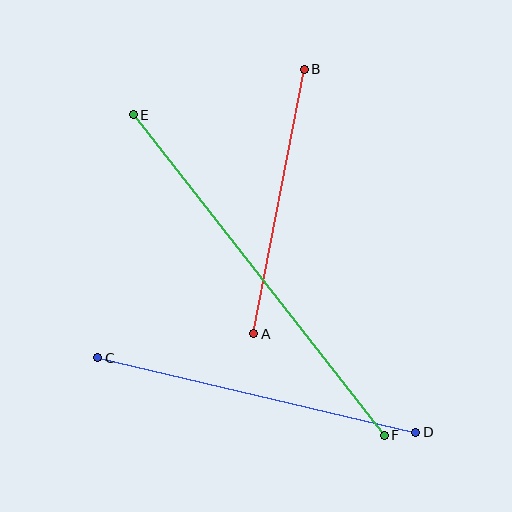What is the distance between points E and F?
The distance is approximately 407 pixels.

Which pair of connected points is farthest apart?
Points E and F are farthest apart.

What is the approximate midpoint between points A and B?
The midpoint is at approximately (279, 202) pixels.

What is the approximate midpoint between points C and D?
The midpoint is at approximately (257, 395) pixels.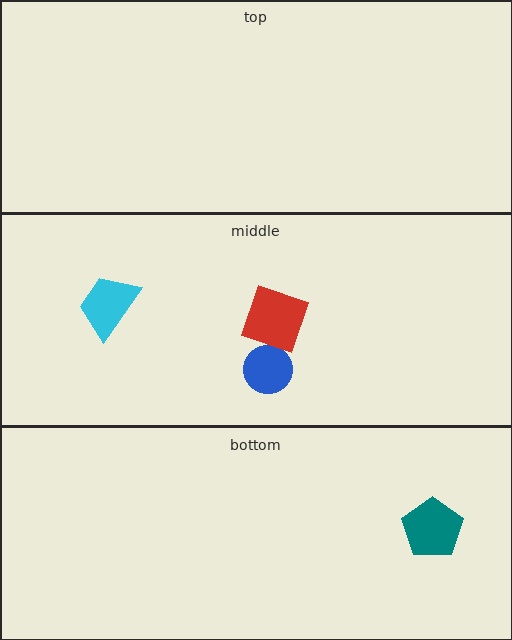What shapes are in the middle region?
The blue circle, the cyan trapezoid, the red diamond.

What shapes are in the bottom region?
The teal pentagon.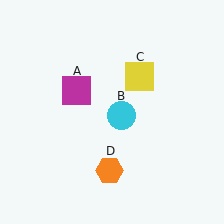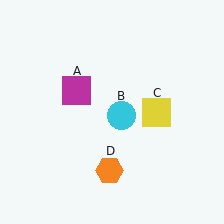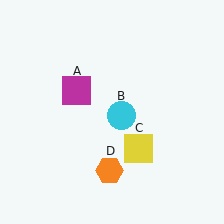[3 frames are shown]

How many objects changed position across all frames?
1 object changed position: yellow square (object C).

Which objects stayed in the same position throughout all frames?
Magenta square (object A) and cyan circle (object B) and orange hexagon (object D) remained stationary.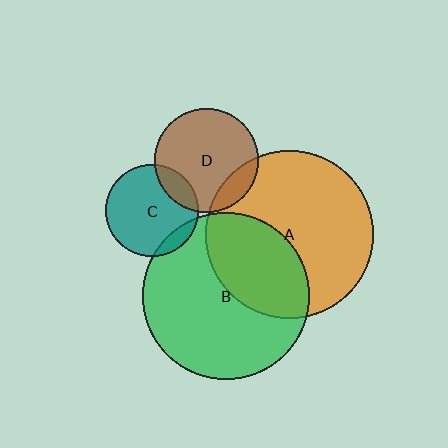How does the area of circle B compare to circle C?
Approximately 3.3 times.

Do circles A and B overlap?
Yes.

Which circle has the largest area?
Circle A (orange).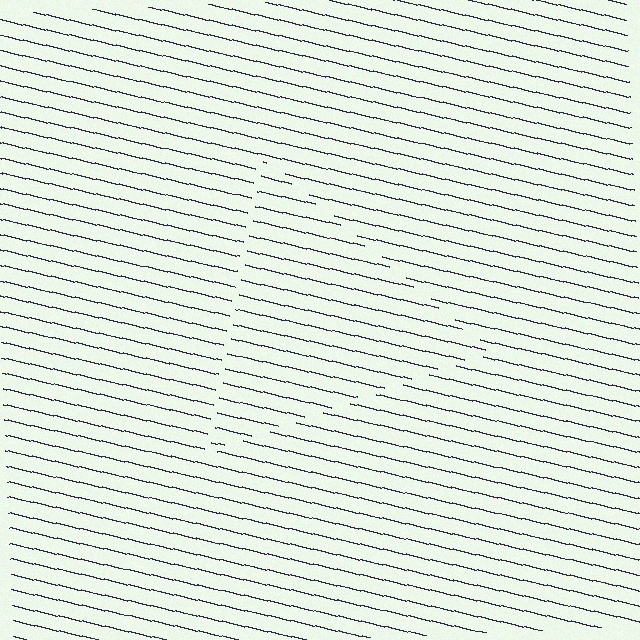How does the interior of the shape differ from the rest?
The interior of the shape contains the same grating, shifted by half a period — the contour is defined by the phase discontinuity where line-ends from the inner and outer gratings abut.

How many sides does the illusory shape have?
3 sides — the line-ends trace a triangle.